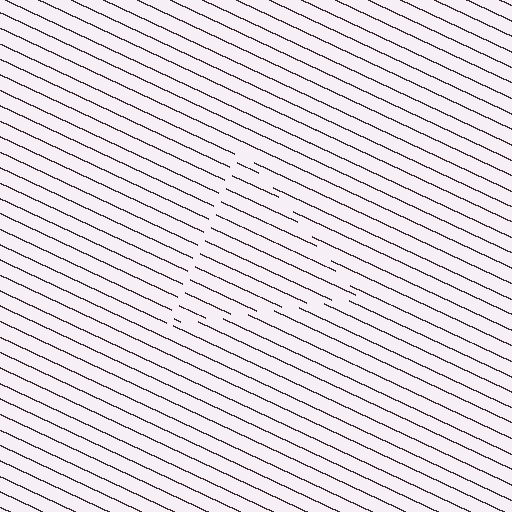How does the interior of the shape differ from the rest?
The interior of the shape contains the same grating, shifted by half a period — the contour is defined by the phase discontinuity where line-ends from the inner and outer gratings abut.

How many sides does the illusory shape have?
3 sides — the line-ends trace a triangle.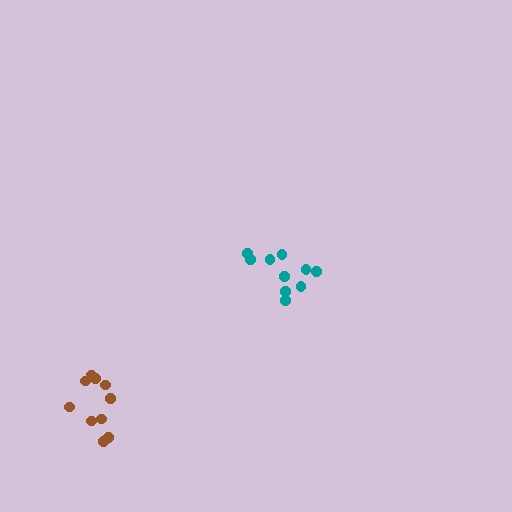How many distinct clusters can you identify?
There are 2 distinct clusters.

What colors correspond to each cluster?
The clusters are colored: teal, brown.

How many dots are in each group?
Group 1: 10 dots, Group 2: 10 dots (20 total).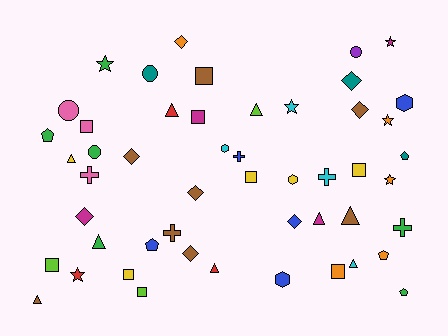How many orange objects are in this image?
There are 5 orange objects.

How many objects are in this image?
There are 50 objects.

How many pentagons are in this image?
There are 5 pentagons.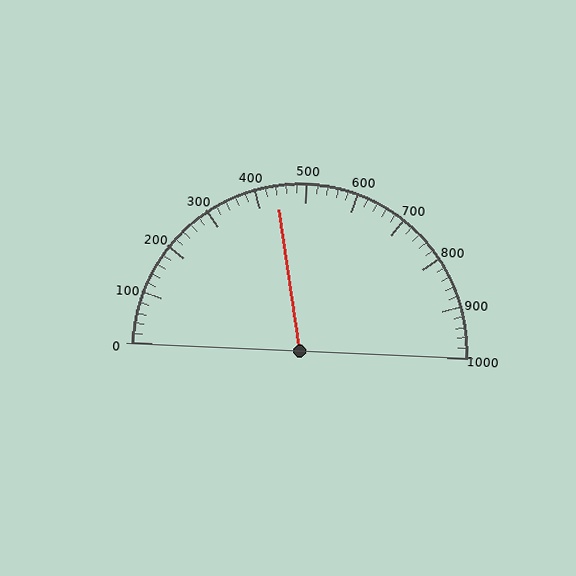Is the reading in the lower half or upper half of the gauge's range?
The reading is in the lower half of the range (0 to 1000).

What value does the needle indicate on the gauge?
The needle indicates approximately 440.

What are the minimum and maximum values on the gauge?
The gauge ranges from 0 to 1000.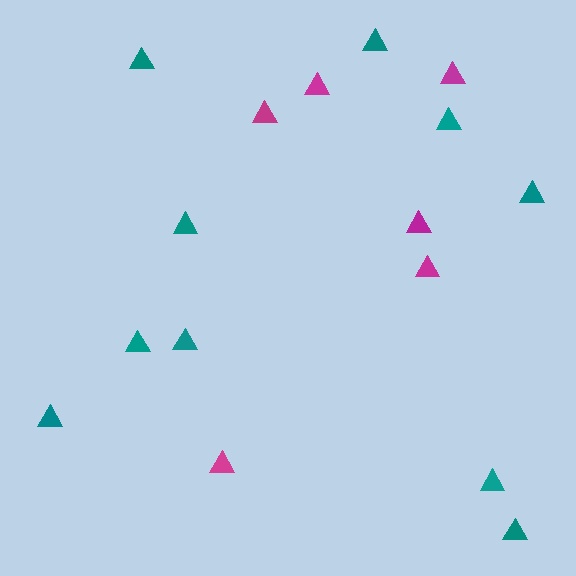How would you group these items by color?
There are 2 groups: one group of magenta triangles (6) and one group of teal triangles (10).